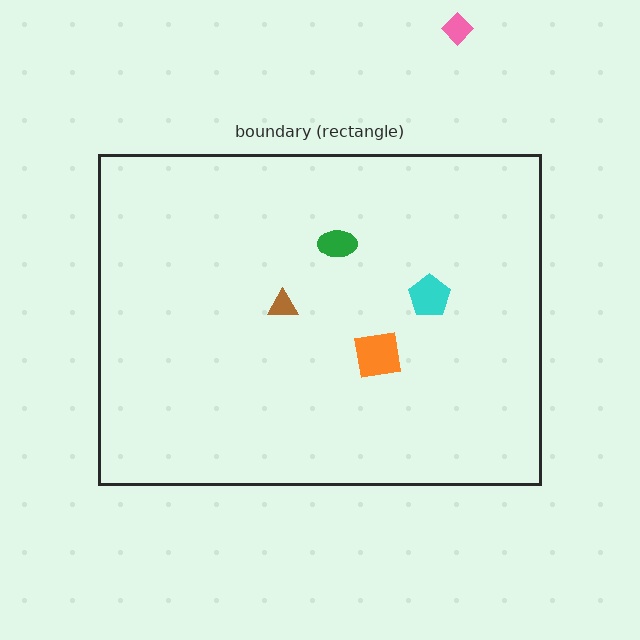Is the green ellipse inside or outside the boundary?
Inside.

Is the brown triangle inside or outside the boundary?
Inside.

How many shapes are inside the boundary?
4 inside, 1 outside.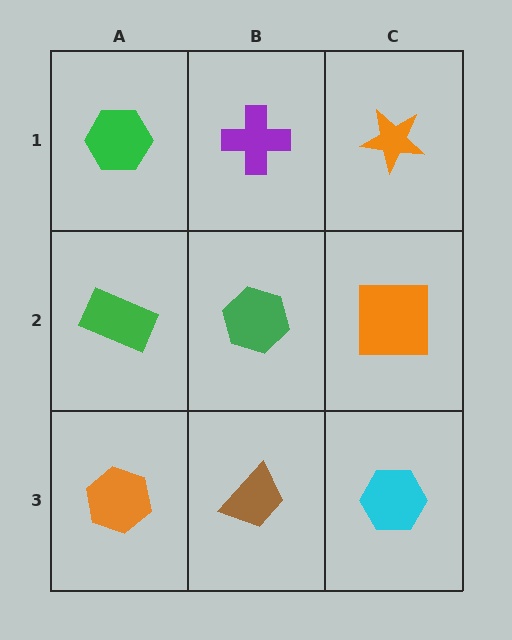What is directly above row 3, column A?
A green rectangle.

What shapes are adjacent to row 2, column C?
An orange star (row 1, column C), a cyan hexagon (row 3, column C), a green hexagon (row 2, column B).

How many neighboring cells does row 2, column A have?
3.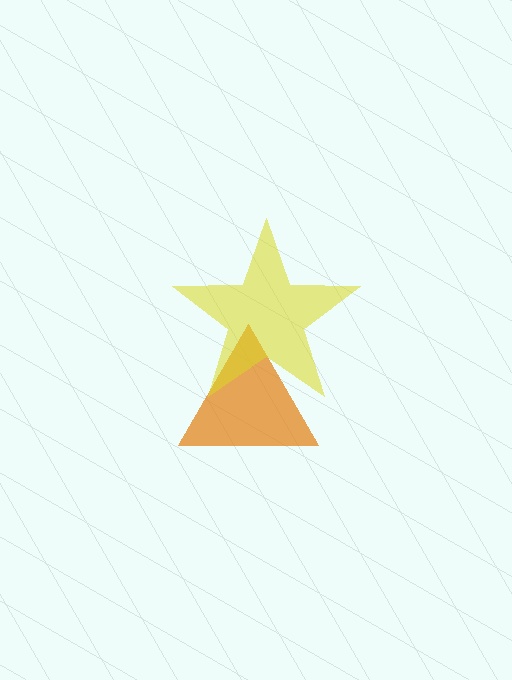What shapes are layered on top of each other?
The layered shapes are: an orange triangle, a yellow star.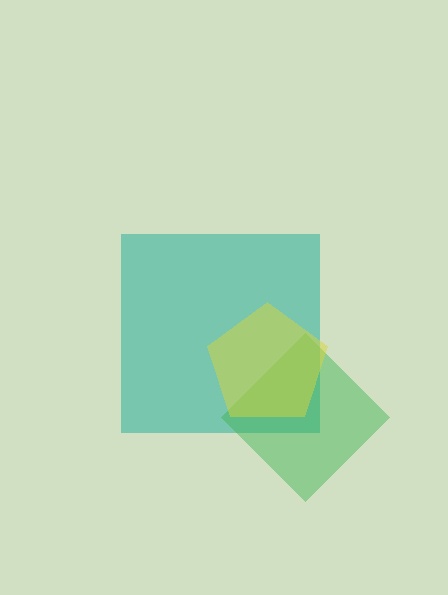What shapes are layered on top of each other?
The layered shapes are: a teal square, a green diamond, a yellow pentagon.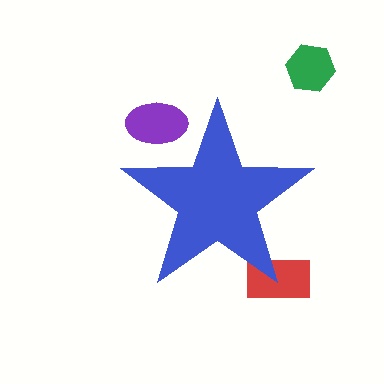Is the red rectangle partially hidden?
Yes, the red rectangle is partially hidden behind the blue star.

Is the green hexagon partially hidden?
No, the green hexagon is fully visible.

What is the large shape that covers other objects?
A blue star.